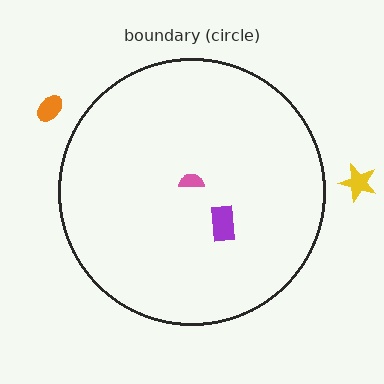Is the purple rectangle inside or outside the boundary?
Inside.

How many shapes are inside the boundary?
2 inside, 2 outside.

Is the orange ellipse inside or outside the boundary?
Outside.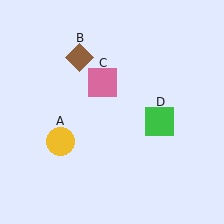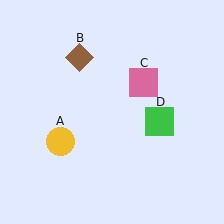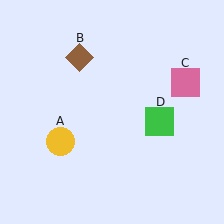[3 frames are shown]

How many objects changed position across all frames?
1 object changed position: pink square (object C).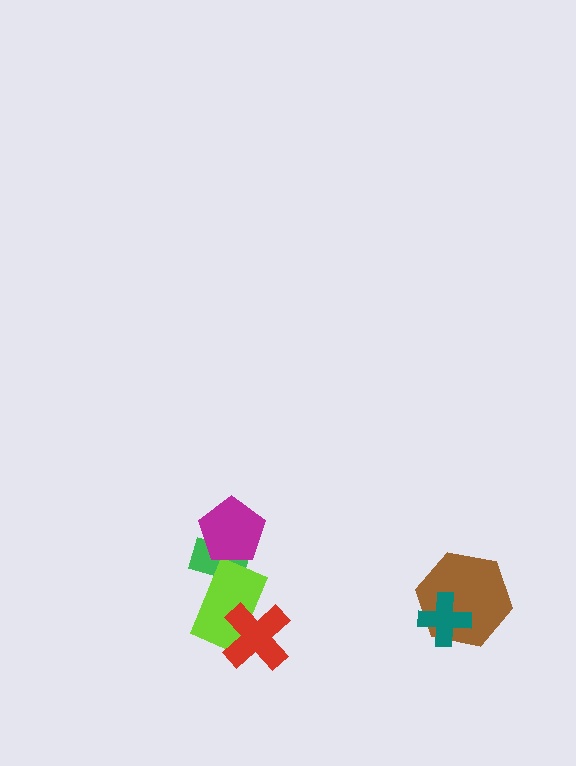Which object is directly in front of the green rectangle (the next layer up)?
The lime rectangle is directly in front of the green rectangle.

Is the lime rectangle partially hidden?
Yes, it is partially covered by another shape.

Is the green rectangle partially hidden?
Yes, it is partially covered by another shape.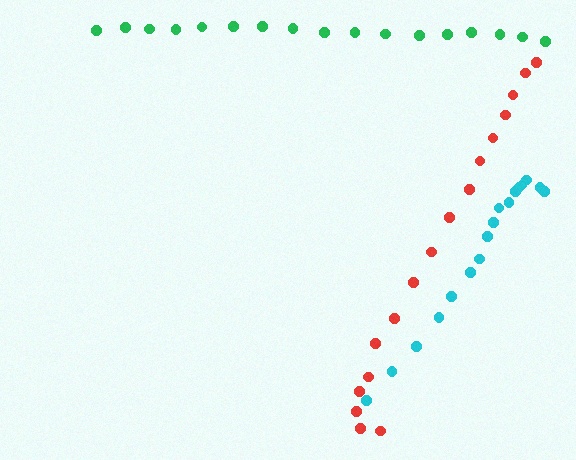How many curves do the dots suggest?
There are 3 distinct paths.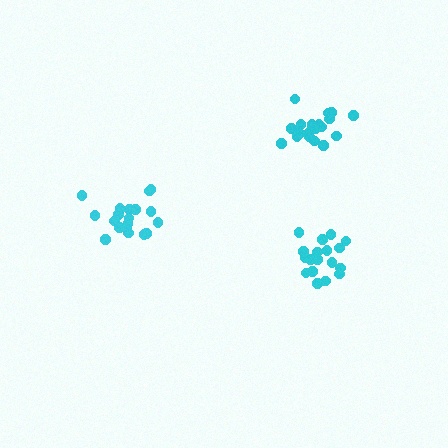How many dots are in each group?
Group 1: 19 dots, Group 2: 19 dots, Group 3: 20 dots (58 total).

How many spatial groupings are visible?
There are 3 spatial groupings.